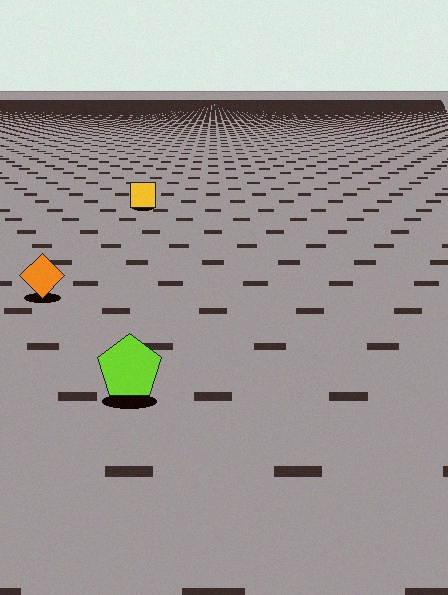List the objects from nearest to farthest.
From nearest to farthest: the lime pentagon, the orange diamond, the yellow square.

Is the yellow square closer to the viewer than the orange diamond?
No. The orange diamond is closer — you can tell from the texture gradient: the ground texture is coarser near it.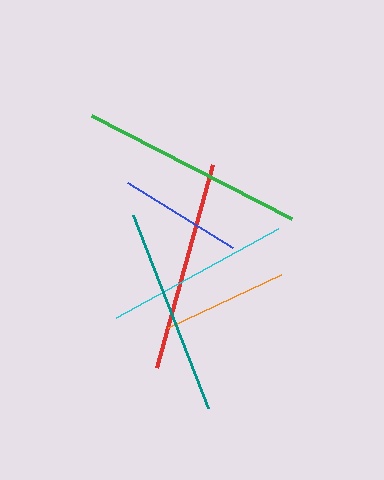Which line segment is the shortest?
The blue line is the shortest at approximately 124 pixels.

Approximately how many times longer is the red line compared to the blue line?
The red line is approximately 1.7 times the length of the blue line.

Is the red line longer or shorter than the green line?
The green line is longer than the red line.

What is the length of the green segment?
The green segment is approximately 226 pixels long.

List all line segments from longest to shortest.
From longest to shortest: green, red, teal, cyan, orange, blue.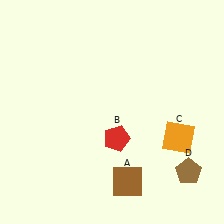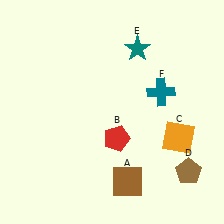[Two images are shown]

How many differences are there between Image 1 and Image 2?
There are 2 differences between the two images.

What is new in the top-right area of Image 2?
A teal star (E) was added in the top-right area of Image 2.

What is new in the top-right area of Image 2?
A teal cross (F) was added in the top-right area of Image 2.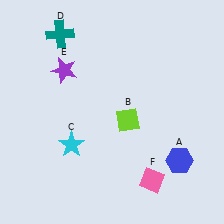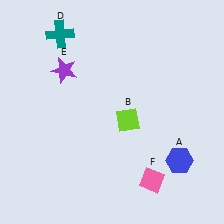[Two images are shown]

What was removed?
The cyan star (C) was removed in Image 2.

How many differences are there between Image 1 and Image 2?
There is 1 difference between the two images.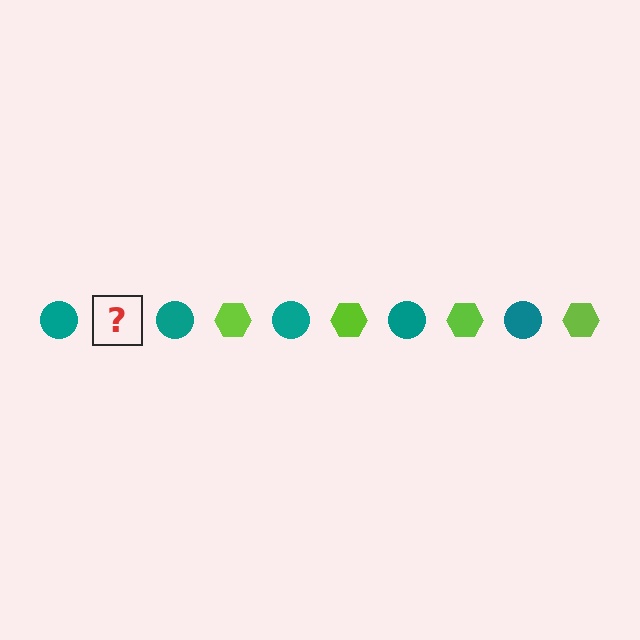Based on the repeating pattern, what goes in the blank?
The blank should be a lime hexagon.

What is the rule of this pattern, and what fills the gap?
The rule is that the pattern alternates between teal circle and lime hexagon. The gap should be filled with a lime hexagon.